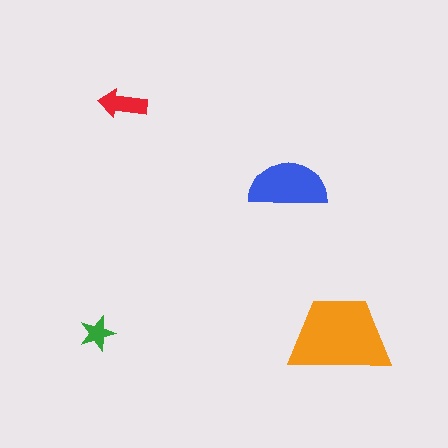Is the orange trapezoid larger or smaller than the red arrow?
Larger.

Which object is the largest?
The orange trapezoid.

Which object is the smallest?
The green star.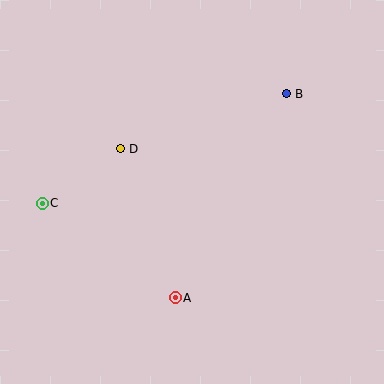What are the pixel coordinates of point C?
Point C is at (42, 203).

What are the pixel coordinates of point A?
Point A is at (175, 298).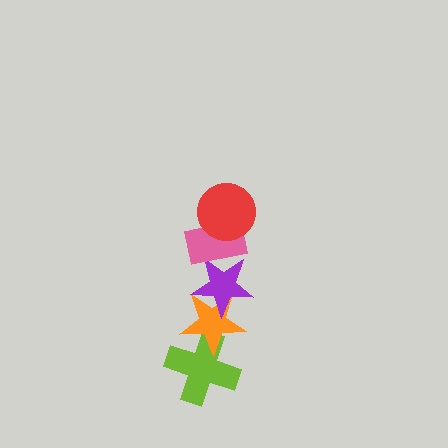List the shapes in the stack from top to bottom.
From top to bottom: the red circle, the pink rectangle, the purple star, the orange star, the lime cross.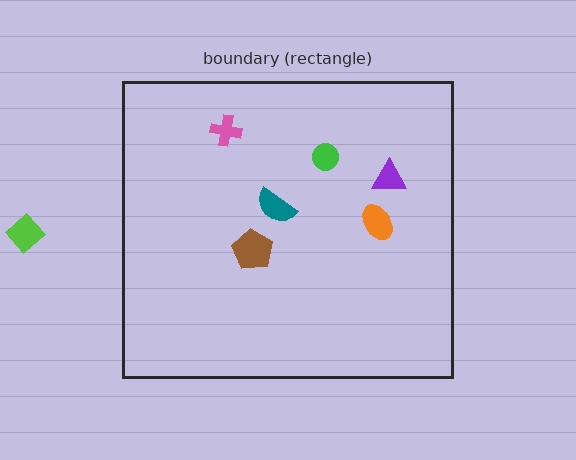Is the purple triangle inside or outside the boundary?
Inside.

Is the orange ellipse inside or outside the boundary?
Inside.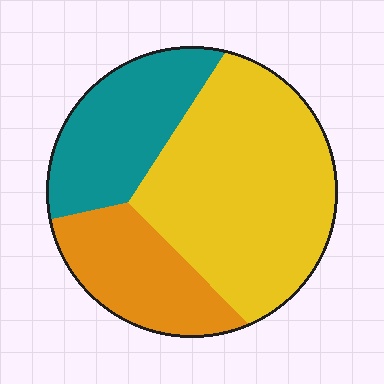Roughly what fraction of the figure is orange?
Orange takes up between a sixth and a third of the figure.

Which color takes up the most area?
Yellow, at roughly 55%.